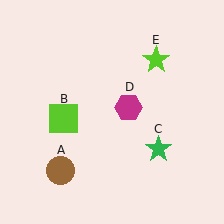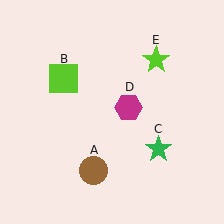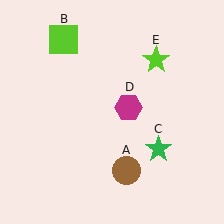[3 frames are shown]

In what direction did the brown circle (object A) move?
The brown circle (object A) moved right.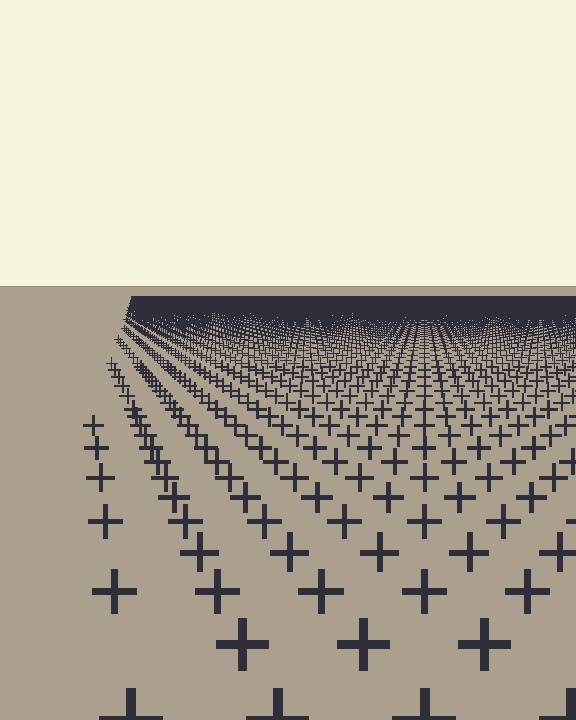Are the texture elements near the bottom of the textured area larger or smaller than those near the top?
Larger. Near the bottom, elements are closer to the viewer and appear at a bigger on-screen size.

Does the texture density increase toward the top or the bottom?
Density increases toward the top.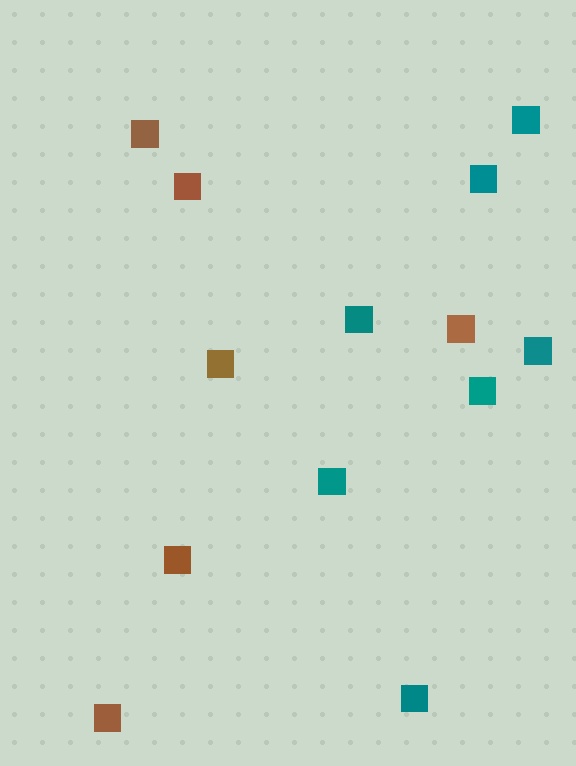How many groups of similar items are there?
There are 2 groups: one group of brown squares (6) and one group of teal squares (7).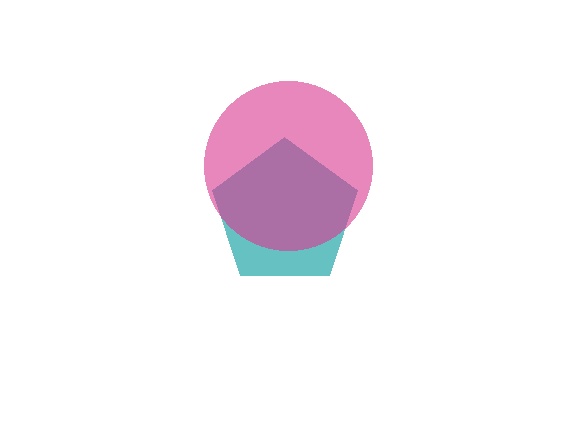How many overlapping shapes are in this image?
There are 2 overlapping shapes in the image.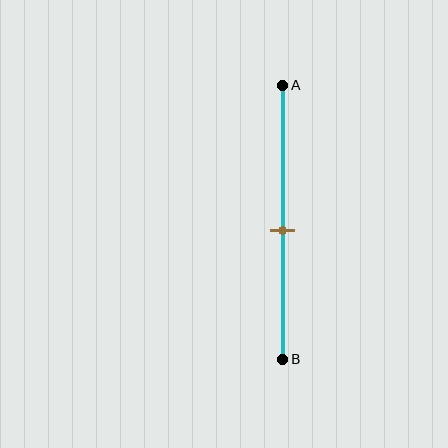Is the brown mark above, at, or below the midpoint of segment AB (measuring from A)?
The brown mark is below the midpoint of segment AB.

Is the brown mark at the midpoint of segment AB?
No, the mark is at about 55% from A, not at the 50% midpoint.